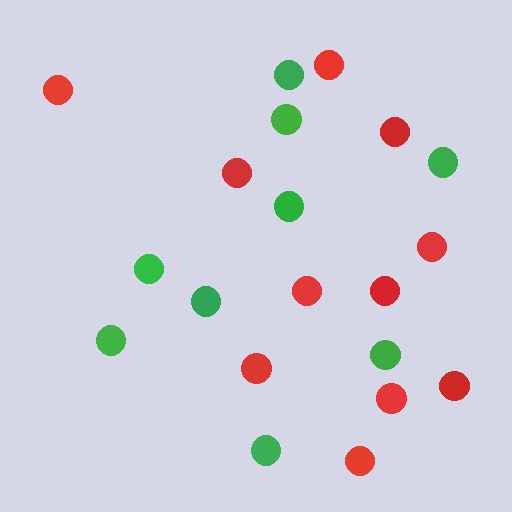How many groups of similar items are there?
There are 2 groups: one group of red circles (11) and one group of green circles (9).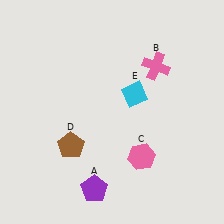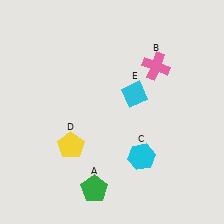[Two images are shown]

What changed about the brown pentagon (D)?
In Image 1, D is brown. In Image 2, it changed to yellow.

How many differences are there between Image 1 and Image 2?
There are 3 differences between the two images.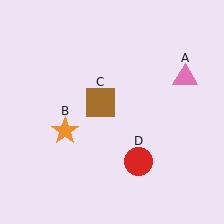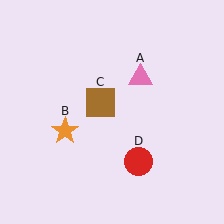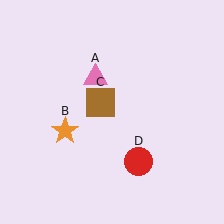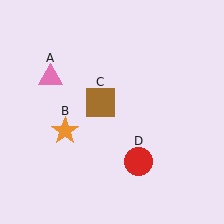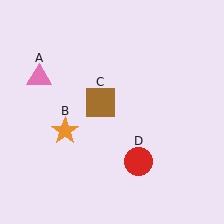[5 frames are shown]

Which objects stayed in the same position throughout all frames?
Orange star (object B) and brown square (object C) and red circle (object D) remained stationary.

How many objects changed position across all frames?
1 object changed position: pink triangle (object A).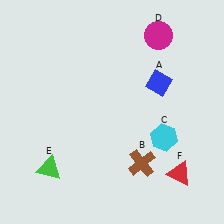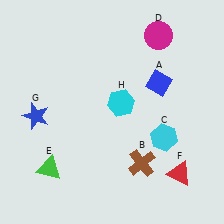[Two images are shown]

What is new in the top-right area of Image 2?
A cyan hexagon (H) was added in the top-right area of Image 2.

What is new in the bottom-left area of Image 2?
A blue star (G) was added in the bottom-left area of Image 2.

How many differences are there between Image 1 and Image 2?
There are 2 differences between the two images.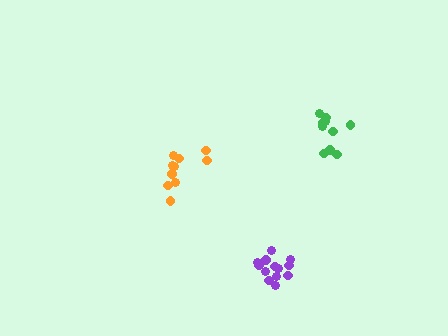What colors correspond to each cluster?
The clusters are colored: orange, green, purple.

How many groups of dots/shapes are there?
There are 3 groups.